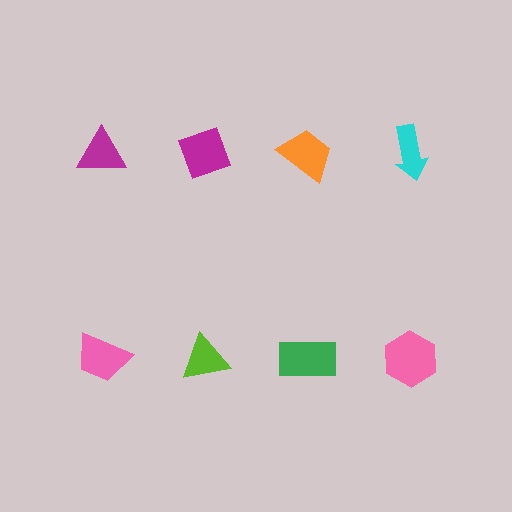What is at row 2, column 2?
A lime triangle.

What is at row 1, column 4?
A cyan arrow.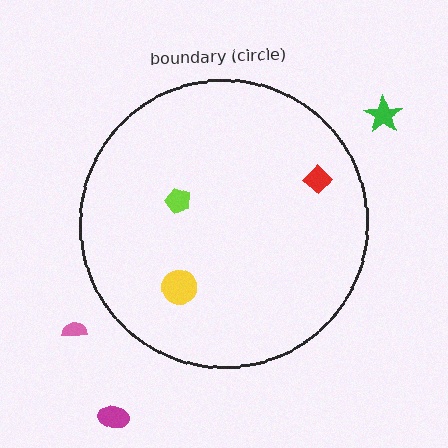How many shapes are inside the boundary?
3 inside, 3 outside.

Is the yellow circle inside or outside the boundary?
Inside.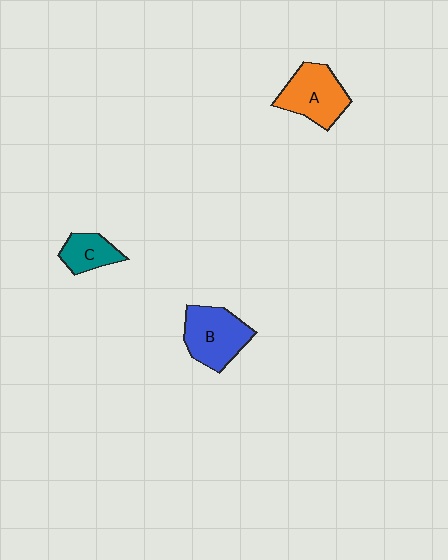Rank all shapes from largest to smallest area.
From largest to smallest: B (blue), A (orange), C (teal).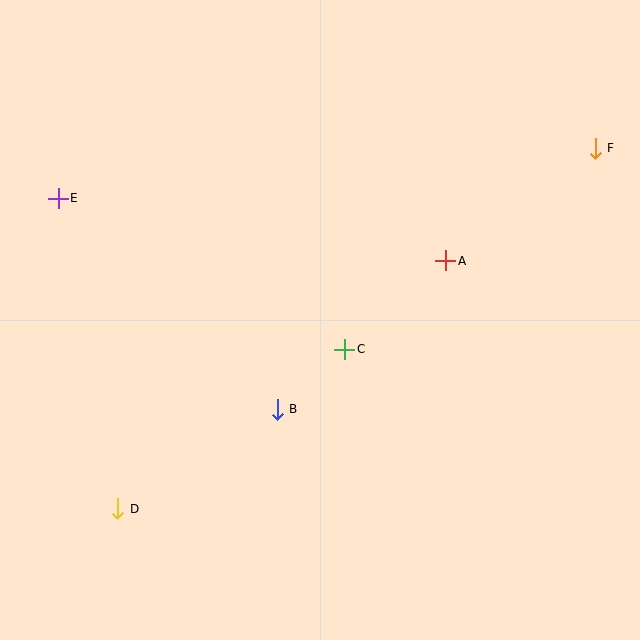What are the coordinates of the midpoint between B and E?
The midpoint between B and E is at (168, 304).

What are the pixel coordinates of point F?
Point F is at (595, 148).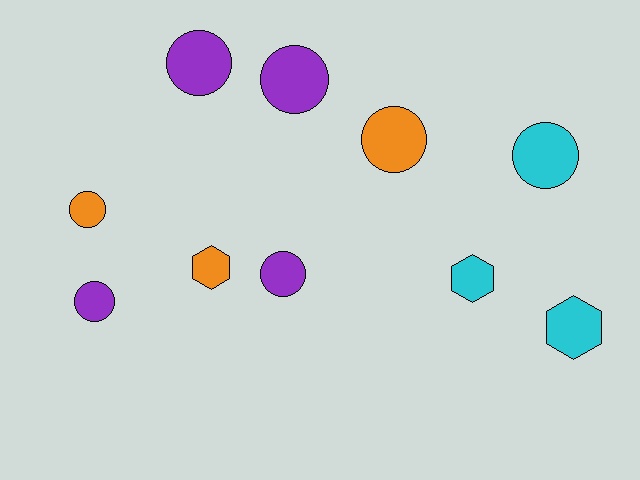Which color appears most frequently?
Purple, with 4 objects.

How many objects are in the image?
There are 10 objects.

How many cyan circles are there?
There is 1 cyan circle.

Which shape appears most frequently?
Circle, with 7 objects.